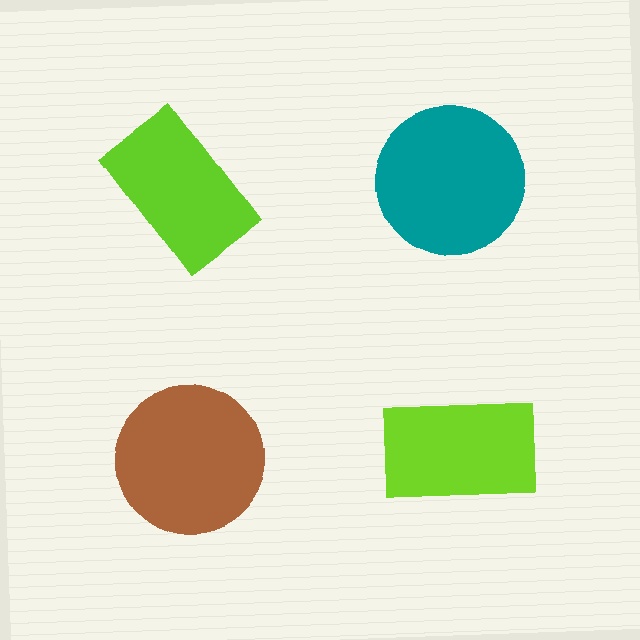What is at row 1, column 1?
A lime rectangle.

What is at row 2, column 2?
A lime rectangle.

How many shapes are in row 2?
2 shapes.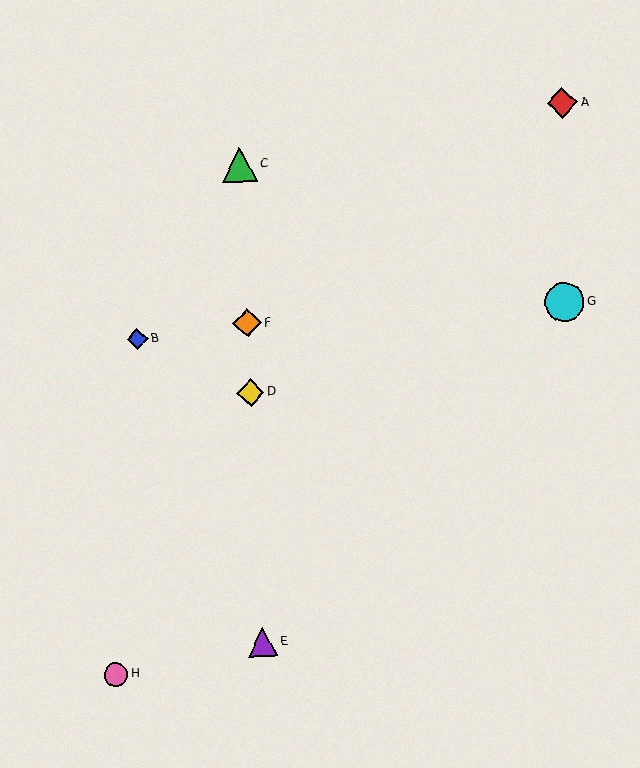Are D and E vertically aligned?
Yes, both are at x≈250.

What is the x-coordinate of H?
Object H is at x≈116.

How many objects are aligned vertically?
4 objects (C, D, E, F) are aligned vertically.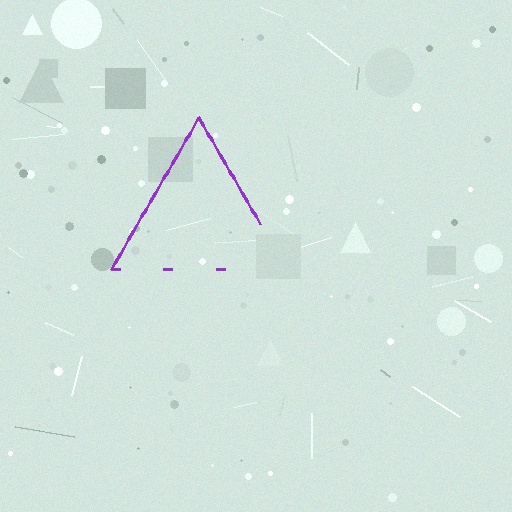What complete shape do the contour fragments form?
The contour fragments form a triangle.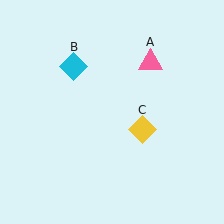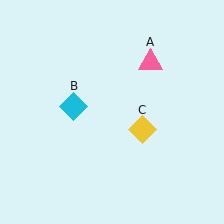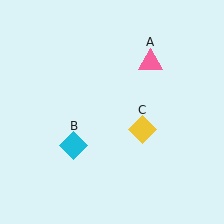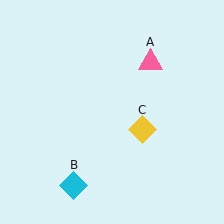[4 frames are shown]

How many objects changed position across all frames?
1 object changed position: cyan diamond (object B).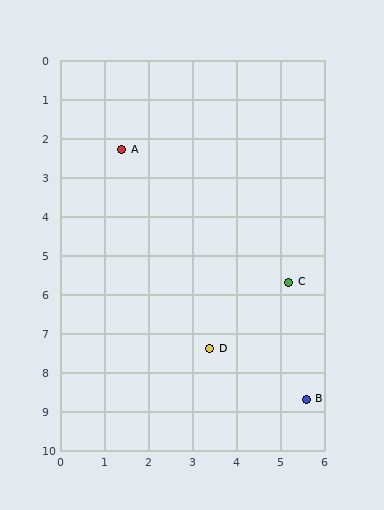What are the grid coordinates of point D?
Point D is at approximately (3.4, 7.4).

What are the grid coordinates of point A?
Point A is at approximately (1.4, 2.3).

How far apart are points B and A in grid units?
Points B and A are about 7.7 grid units apart.